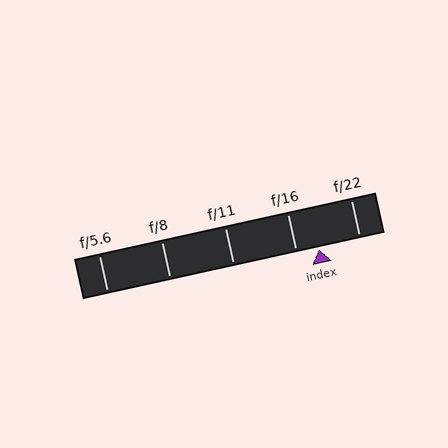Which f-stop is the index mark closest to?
The index mark is closest to f/16.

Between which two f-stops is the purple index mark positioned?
The index mark is between f/16 and f/22.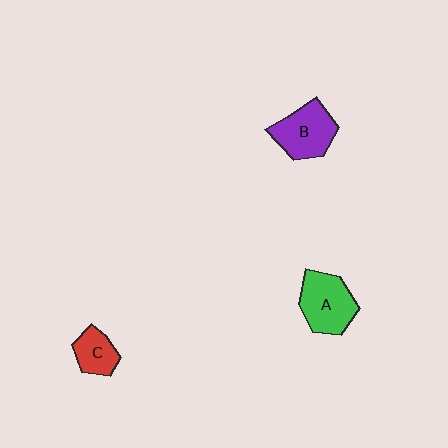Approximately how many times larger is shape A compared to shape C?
Approximately 1.7 times.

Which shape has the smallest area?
Shape C (red).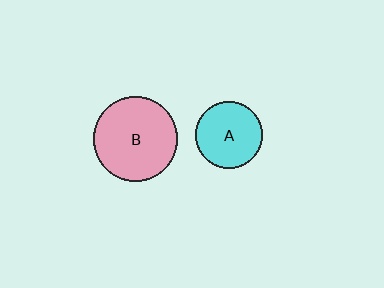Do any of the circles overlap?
No, none of the circles overlap.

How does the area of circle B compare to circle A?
Approximately 1.6 times.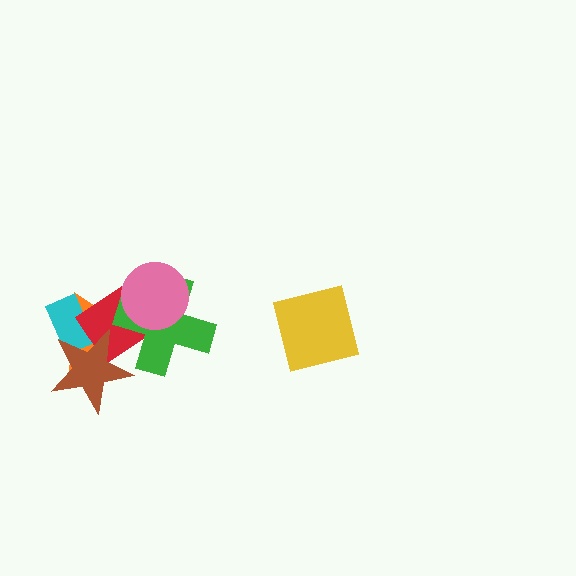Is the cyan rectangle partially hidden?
Yes, it is partially covered by another shape.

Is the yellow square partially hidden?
No, no other shape covers it.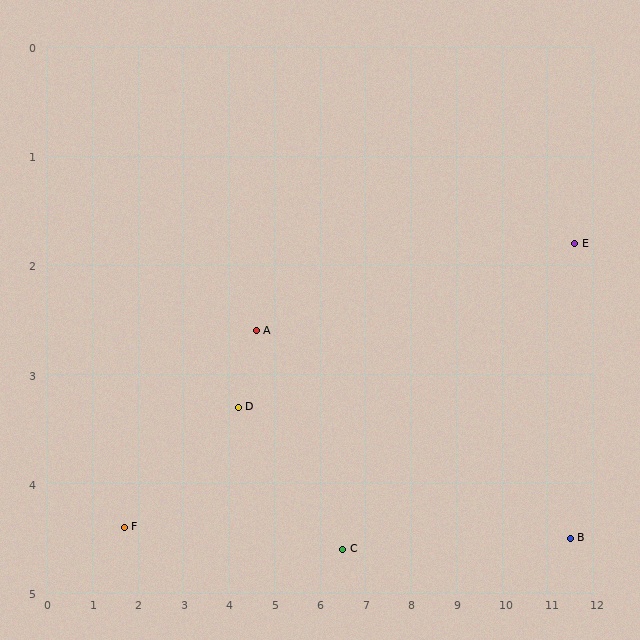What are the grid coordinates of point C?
Point C is at approximately (6.5, 4.6).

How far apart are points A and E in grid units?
Points A and E are about 7.0 grid units apart.